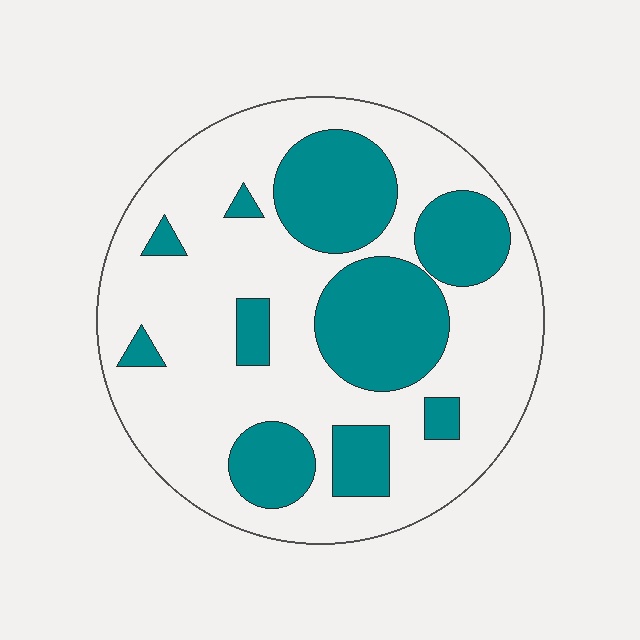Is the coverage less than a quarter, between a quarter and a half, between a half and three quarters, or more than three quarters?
Between a quarter and a half.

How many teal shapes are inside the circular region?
10.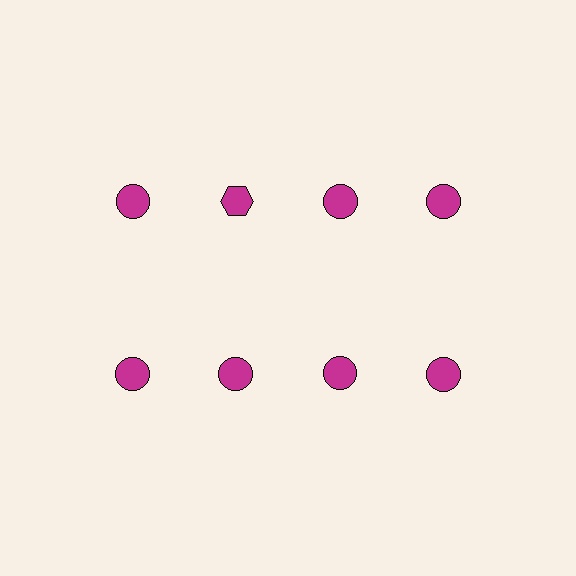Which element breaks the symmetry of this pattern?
The magenta hexagon in the top row, second from left column breaks the symmetry. All other shapes are magenta circles.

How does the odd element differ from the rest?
It has a different shape: hexagon instead of circle.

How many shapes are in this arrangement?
There are 8 shapes arranged in a grid pattern.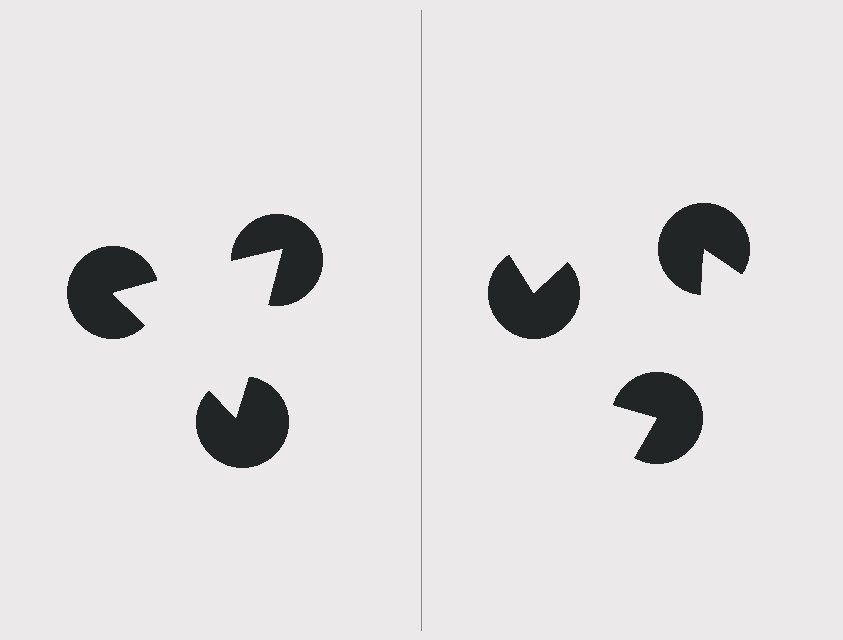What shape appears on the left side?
An illusory triangle.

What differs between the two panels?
The pac-man discs are positioned identically on both sides; only the wedge orientations differ. On the left they align to a triangle; on the right they are misaligned.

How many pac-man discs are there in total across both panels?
6 — 3 on each side.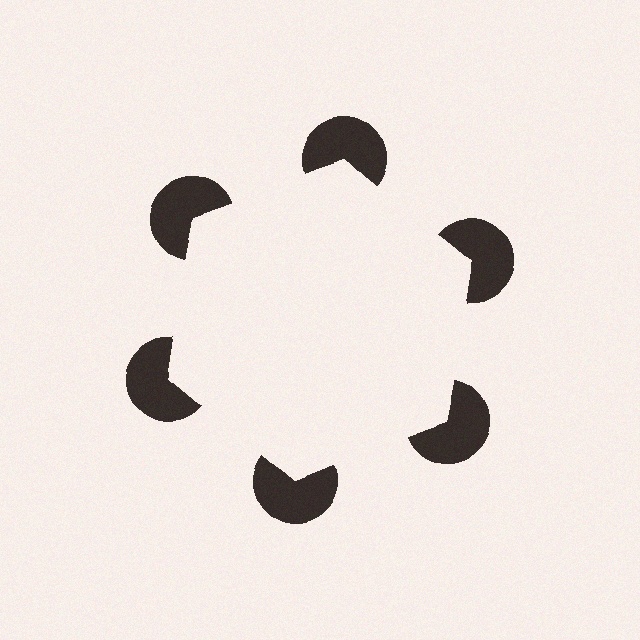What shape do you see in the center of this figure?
An illusory hexagon — its edges are inferred from the aligned wedge cuts in the pac-man discs, not physically drawn.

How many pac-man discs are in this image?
There are 6 — one at each vertex of the illusory hexagon.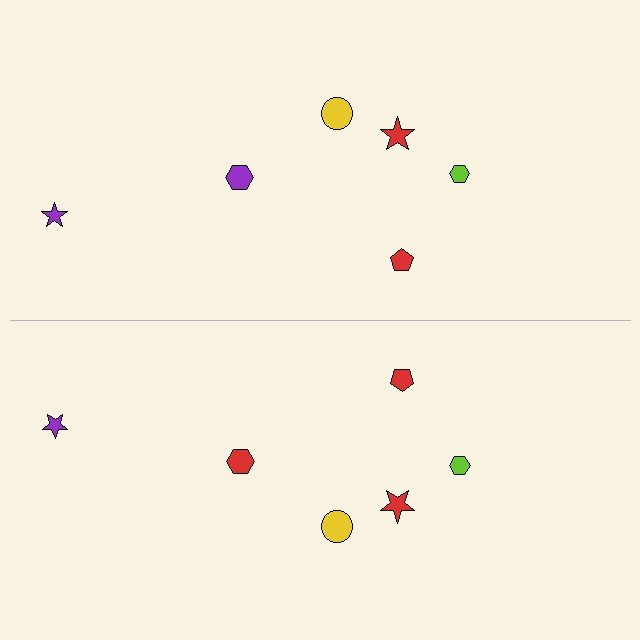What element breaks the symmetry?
The red hexagon on the bottom side breaks the symmetry — its mirror counterpart is purple.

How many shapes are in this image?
There are 12 shapes in this image.